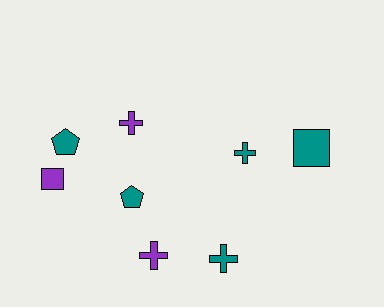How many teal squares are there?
There is 1 teal square.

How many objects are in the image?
There are 8 objects.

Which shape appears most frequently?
Cross, with 4 objects.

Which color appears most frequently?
Teal, with 5 objects.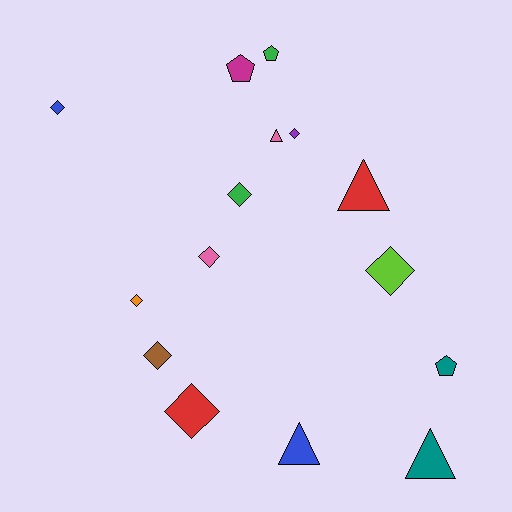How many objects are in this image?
There are 15 objects.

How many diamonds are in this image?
There are 8 diamonds.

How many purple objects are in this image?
There is 1 purple object.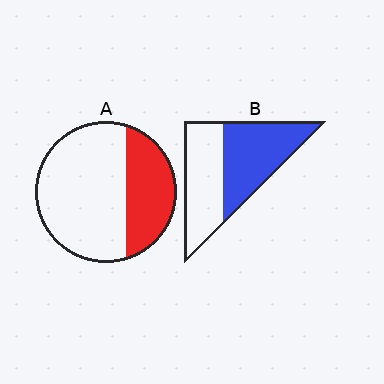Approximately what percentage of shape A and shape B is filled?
A is approximately 30% and B is approximately 55%.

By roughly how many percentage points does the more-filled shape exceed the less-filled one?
By roughly 20 percentage points (B over A).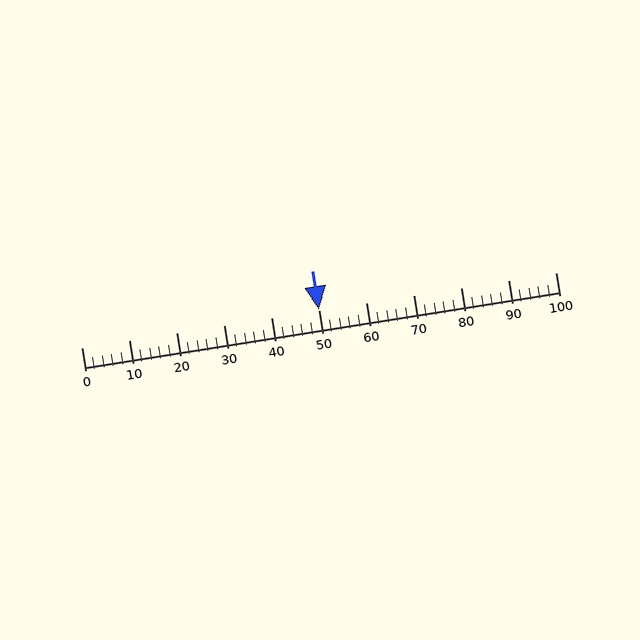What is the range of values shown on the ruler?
The ruler shows values from 0 to 100.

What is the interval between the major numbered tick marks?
The major tick marks are spaced 10 units apart.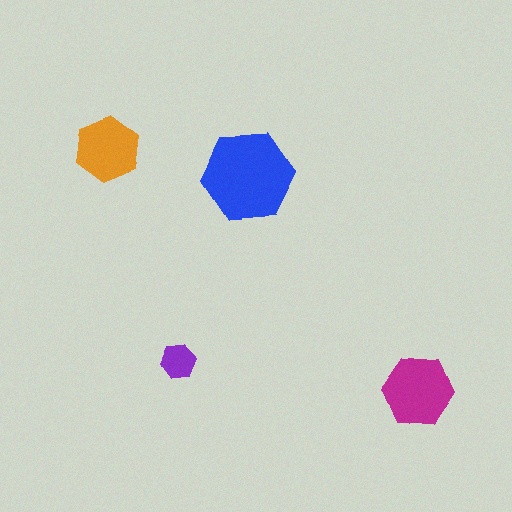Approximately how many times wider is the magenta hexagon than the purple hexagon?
About 2 times wider.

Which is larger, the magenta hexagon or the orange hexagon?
The magenta one.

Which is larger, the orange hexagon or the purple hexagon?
The orange one.